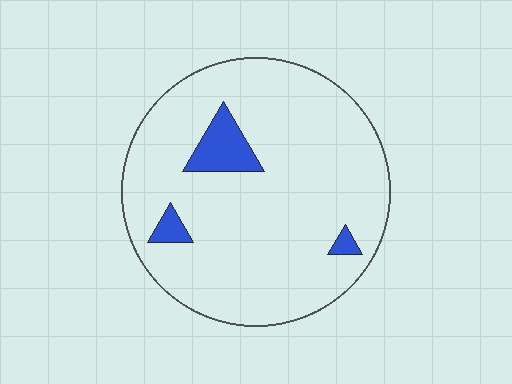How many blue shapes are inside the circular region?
3.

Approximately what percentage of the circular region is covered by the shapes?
Approximately 10%.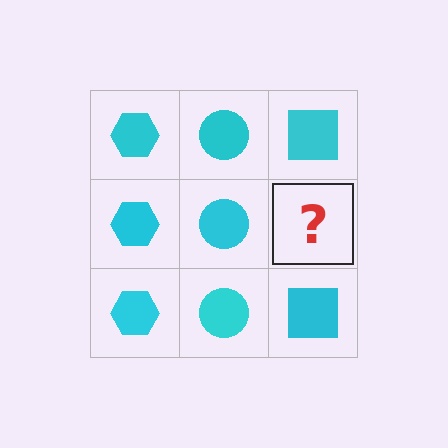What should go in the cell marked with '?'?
The missing cell should contain a cyan square.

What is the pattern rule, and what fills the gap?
The rule is that each column has a consistent shape. The gap should be filled with a cyan square.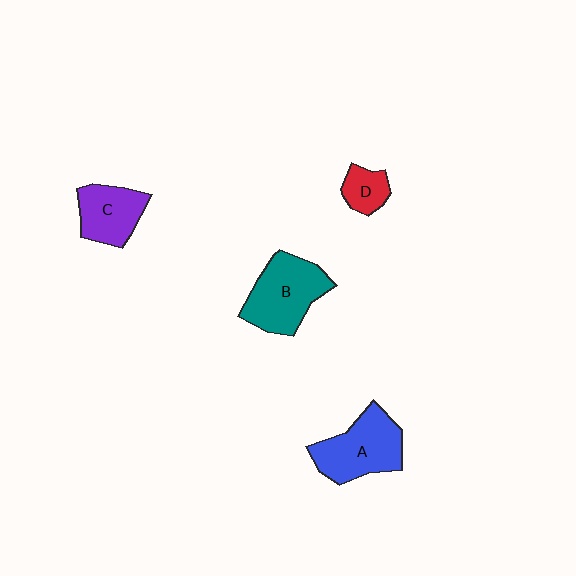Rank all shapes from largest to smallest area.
From largest to smallest: B (teal), A (blue), C (purple), D (red).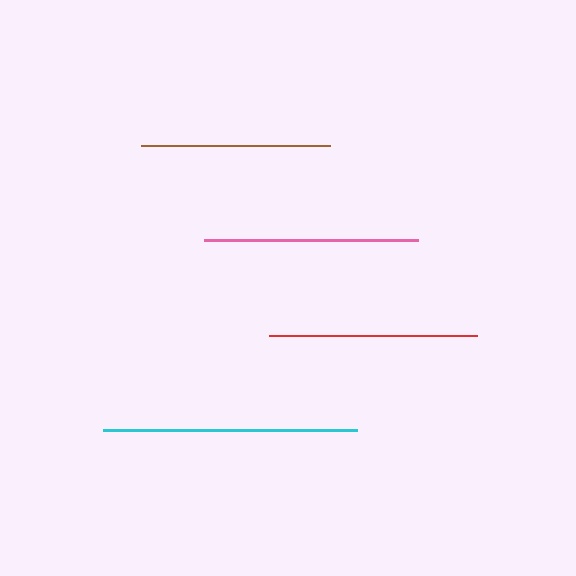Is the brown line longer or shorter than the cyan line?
The cyan line is longer than the brown line.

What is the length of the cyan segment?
The cyan segment is approximately 254 pixels long.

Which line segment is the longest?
The cyan line is the longest at approximately 254 pixels.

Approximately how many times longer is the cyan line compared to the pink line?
The cyan line is approximately 1.2 times the length of the pink line.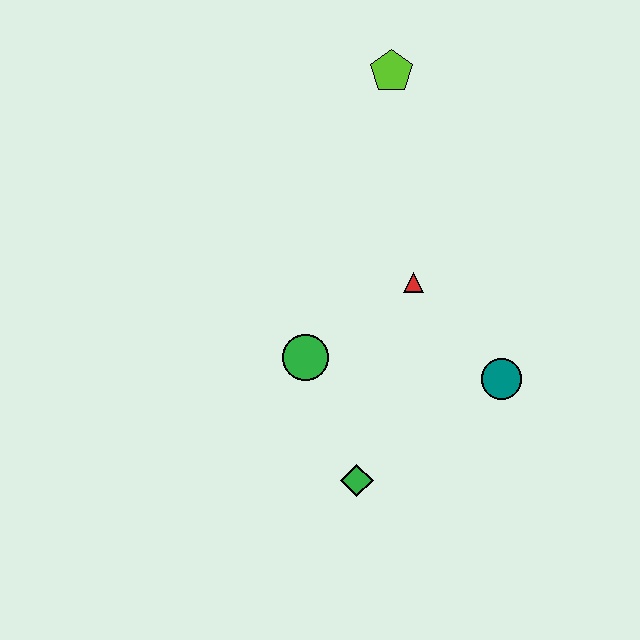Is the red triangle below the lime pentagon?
Yes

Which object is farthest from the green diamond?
The lime pentagon is farthest from the green diamond.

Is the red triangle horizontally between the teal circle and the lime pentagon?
Yes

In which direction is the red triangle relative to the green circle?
The red triangle is to the right of the green circle.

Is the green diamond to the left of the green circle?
No